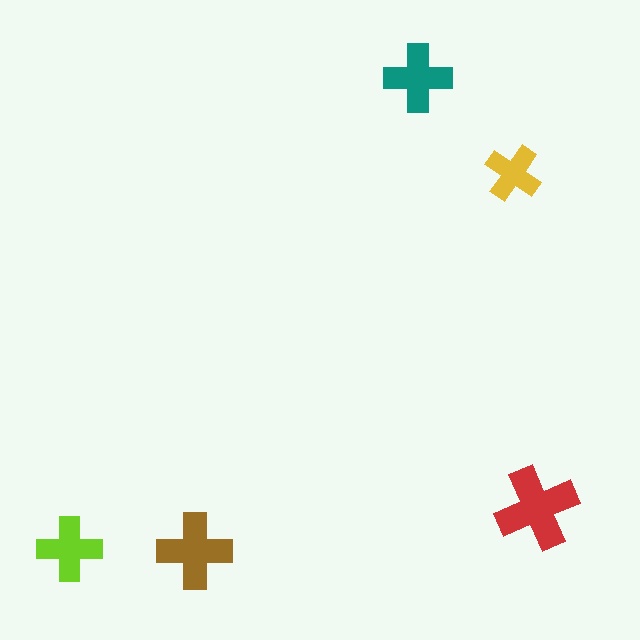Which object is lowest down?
The brown cross is bottommost.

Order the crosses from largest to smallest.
the red one, the brown one, the teal one, the lime one, the yellow one.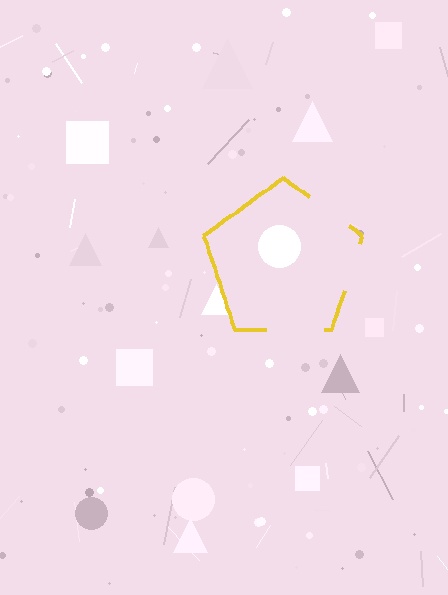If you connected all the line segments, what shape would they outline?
They would outline a pentagon.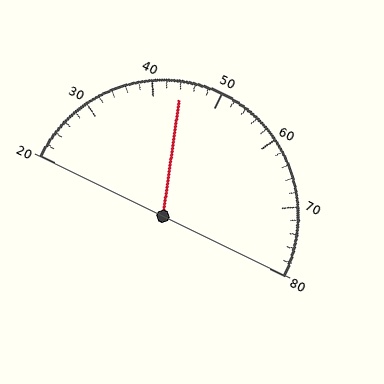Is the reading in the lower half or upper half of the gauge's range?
The reading is in the lower half of the range (20 to 80).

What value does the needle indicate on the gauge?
The needle indicates approximately 44.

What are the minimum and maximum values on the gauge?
The gauge ranges from 20 to 80.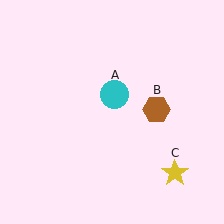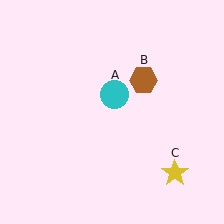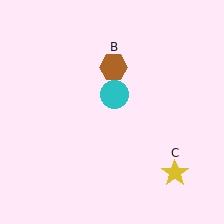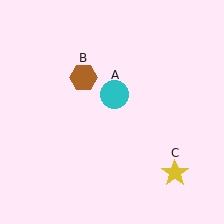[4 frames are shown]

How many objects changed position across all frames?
1 object changed position: brown hexagon (object B).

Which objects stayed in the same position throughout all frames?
Cyan circle (object A) and yellow star (object C) remained stationary.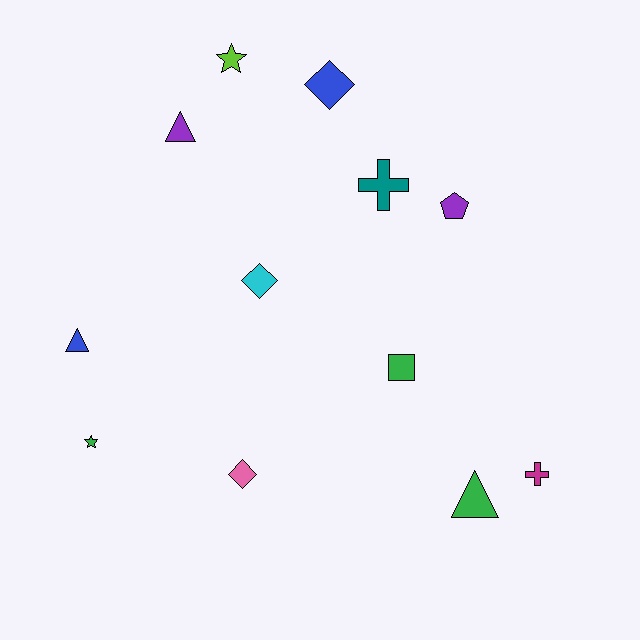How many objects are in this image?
There are 12 objects.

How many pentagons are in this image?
There is 1 pentagon.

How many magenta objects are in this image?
There is 1 magenta object.